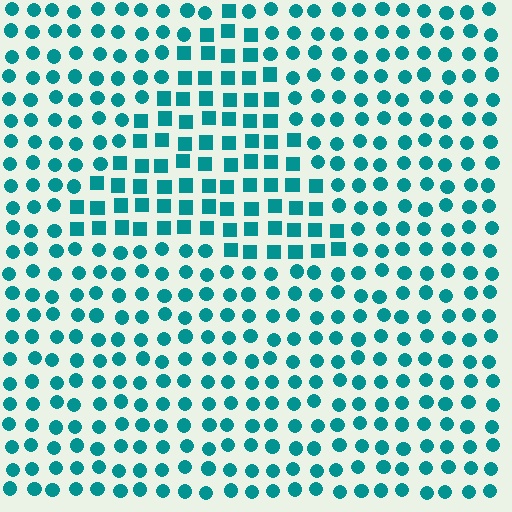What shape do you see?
I see a triangle.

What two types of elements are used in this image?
The image uses squares inside the triangle region and circles outside it.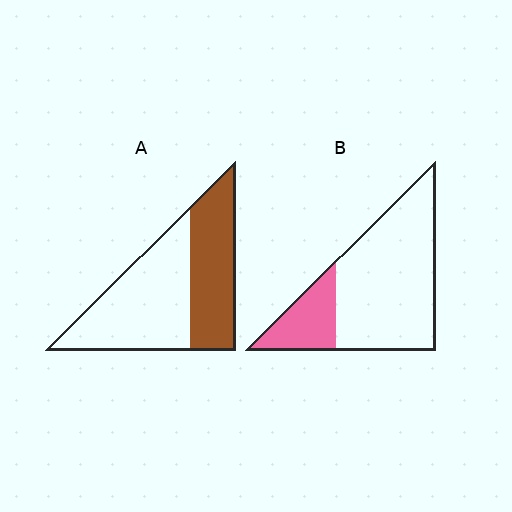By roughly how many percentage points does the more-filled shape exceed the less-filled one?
By roughly 20 percentage points (A over B).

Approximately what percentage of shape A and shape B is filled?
A is approximately 40% and B is approximately 25%.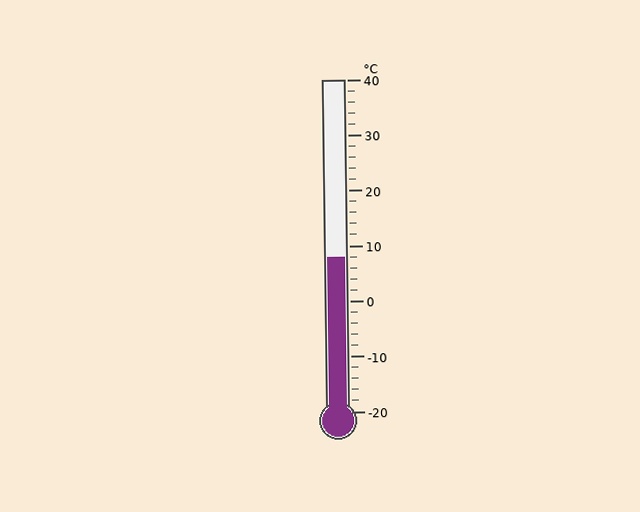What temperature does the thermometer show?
The thermometer shows approximately 8°C.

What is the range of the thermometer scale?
The thermometer scale ranges from -20°C to 40°C.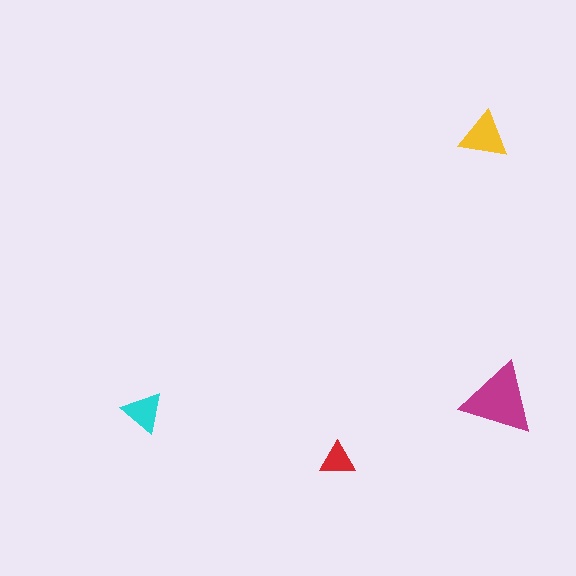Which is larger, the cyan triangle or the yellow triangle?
The yellow one.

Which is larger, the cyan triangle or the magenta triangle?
The magenta one.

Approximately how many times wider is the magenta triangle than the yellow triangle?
About 1.5 times wider.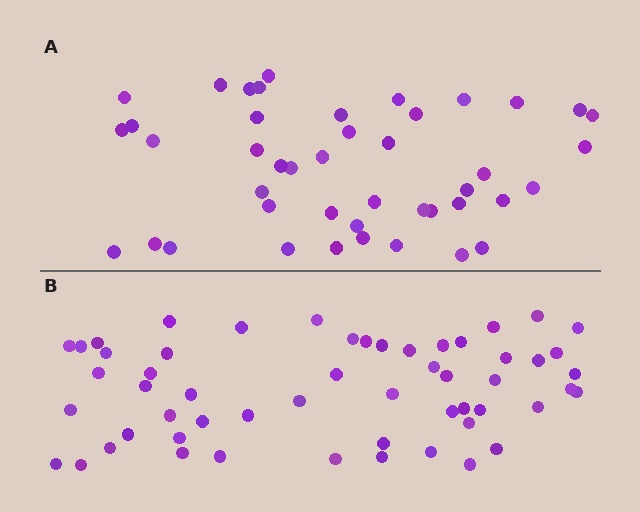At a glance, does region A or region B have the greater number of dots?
Region B (the bottom region) has more dots.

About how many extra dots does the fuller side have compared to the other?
Region B has roughly 12 or so more dots than region A.